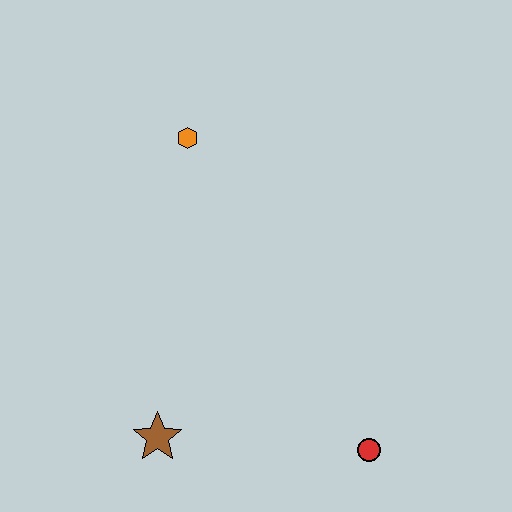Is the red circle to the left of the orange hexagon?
No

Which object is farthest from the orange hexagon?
The red circle is farthest from the orange hexagon.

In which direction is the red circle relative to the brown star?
The red circle is to the right of the brown star.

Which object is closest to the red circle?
The brown star is closest to the red circle.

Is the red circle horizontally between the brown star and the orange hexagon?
No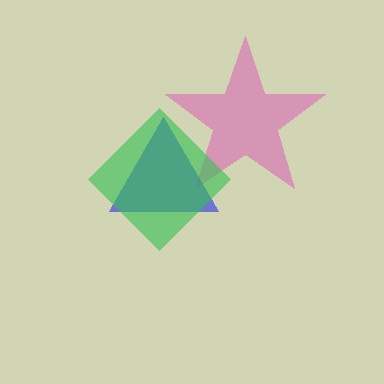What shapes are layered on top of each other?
The layered shapes are: a pink star, a blue triangle, a green diamond.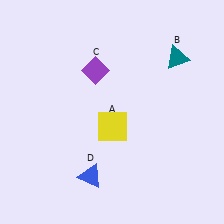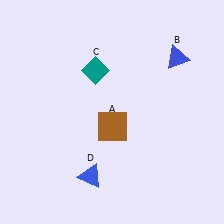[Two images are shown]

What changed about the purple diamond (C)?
In Image 1, C is purple. In Image 2, it changed to teal.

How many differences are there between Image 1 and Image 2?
There are 3 differences between the two images.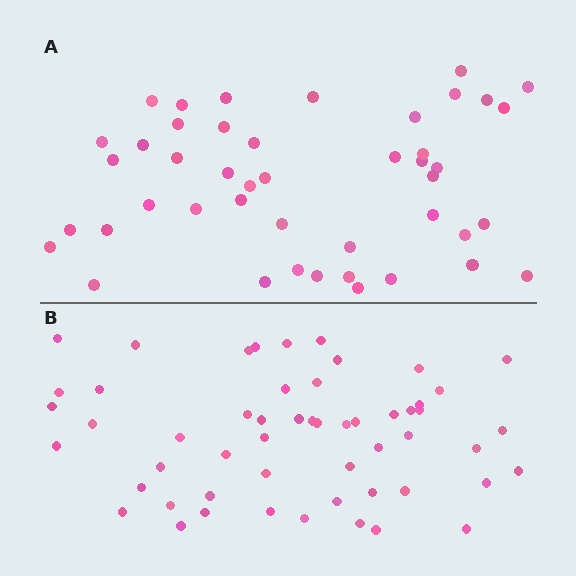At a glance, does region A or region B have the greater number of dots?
Region B (the bottom region) has more dots.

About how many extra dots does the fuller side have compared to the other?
Region B has roughly 8 or so more dots than region A.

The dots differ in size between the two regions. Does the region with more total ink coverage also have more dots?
No. Region A has more total ink coverage because its dots are larger, but region B actually contains more individual dots. Total area can be misleading — the number of items is what matters here.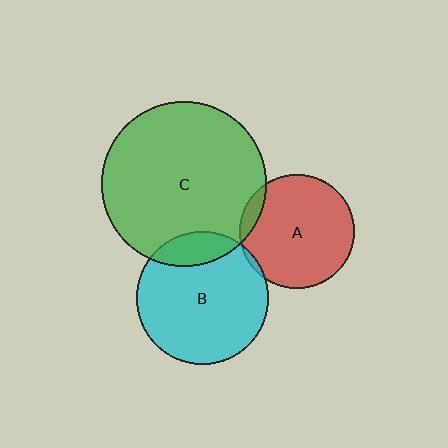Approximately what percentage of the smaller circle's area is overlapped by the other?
Approximately 5%.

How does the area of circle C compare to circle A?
Approximately 2.1 times.